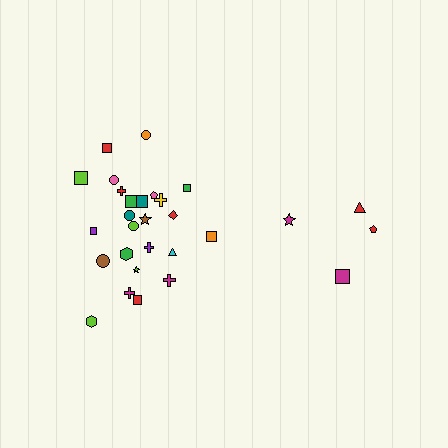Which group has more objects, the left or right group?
The left group.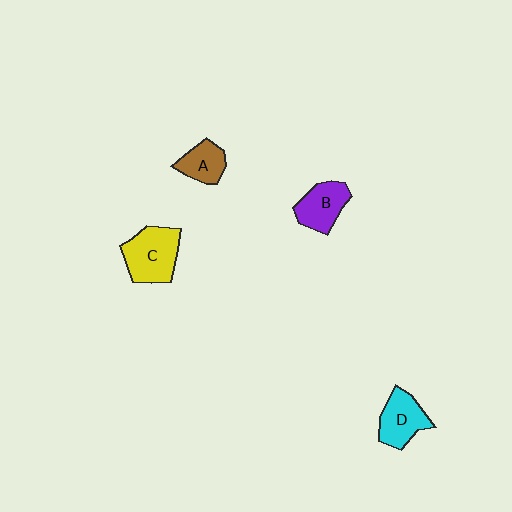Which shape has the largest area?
Shape C (yellow).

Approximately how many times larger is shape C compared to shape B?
Approximately 1.4 times.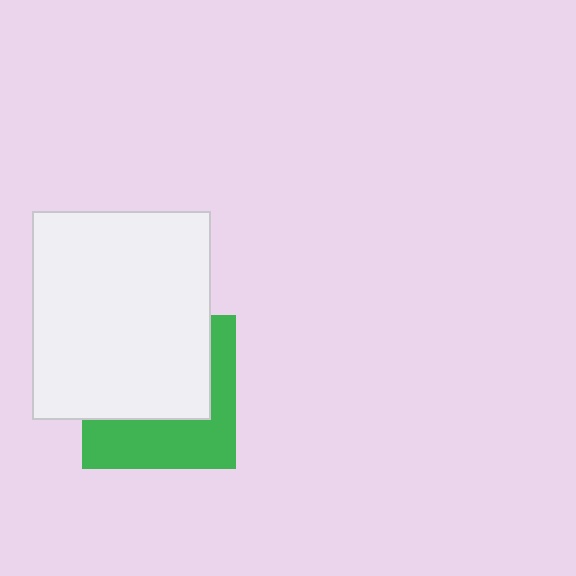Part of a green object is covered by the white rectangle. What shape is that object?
It is a square.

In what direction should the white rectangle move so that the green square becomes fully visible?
The white rectangle should move up. That is the shortest direction to clear the overlap and leave the green square fully visible.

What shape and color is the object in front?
The object in front is a white rectangle.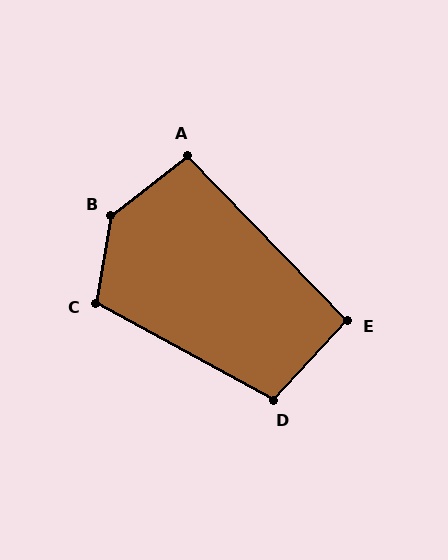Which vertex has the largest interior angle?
B, at approximately 138 degrees.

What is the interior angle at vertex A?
Approximately 96 degrees (obtuse).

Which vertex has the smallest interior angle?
E, at approximately 93 degrees.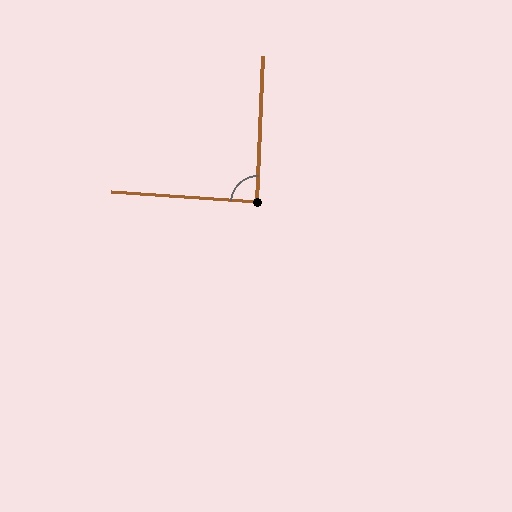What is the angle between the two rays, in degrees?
Approximately 88 degrees.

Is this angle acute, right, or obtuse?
It is approximately a right angle.